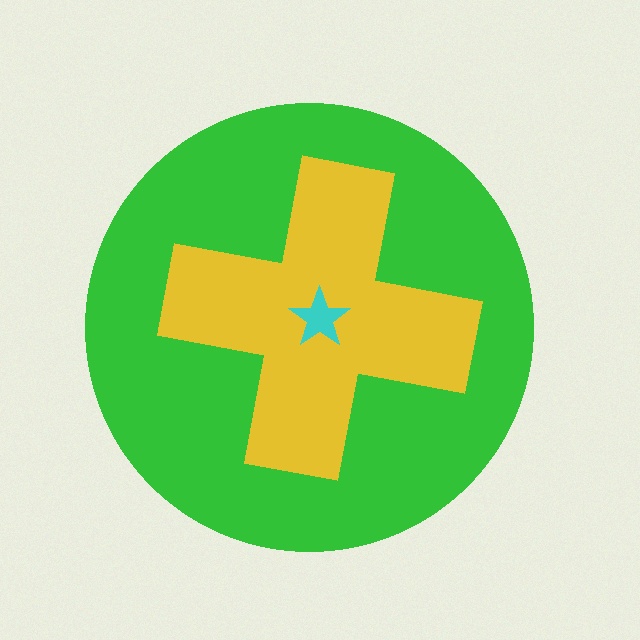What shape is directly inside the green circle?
The yellow cross.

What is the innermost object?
The cyan star.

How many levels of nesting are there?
3.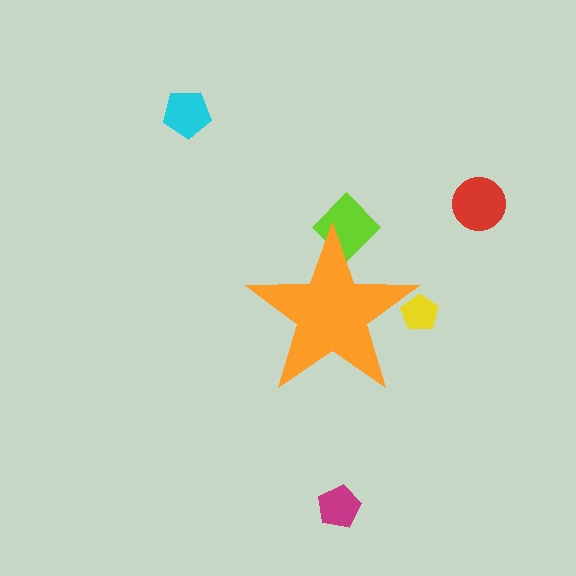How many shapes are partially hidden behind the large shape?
2 shapes are partially hidden.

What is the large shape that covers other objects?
An orange star.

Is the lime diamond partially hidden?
Yes, the lime diamond is partially hidden behind the orange star.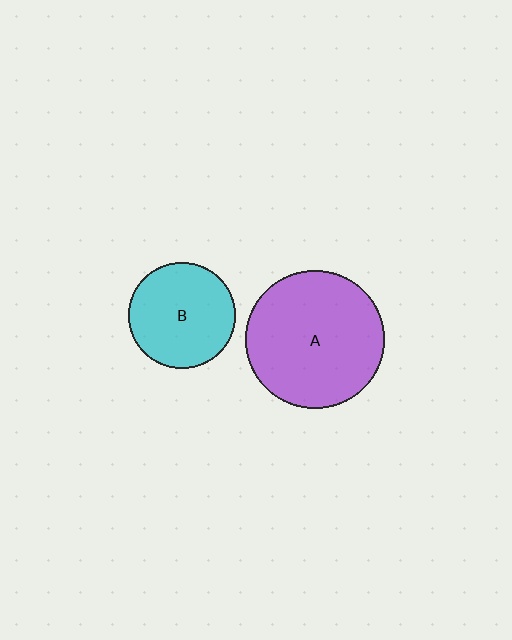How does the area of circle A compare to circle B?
Approximately 1.7 times.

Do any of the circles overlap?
No, none of the circles overlap.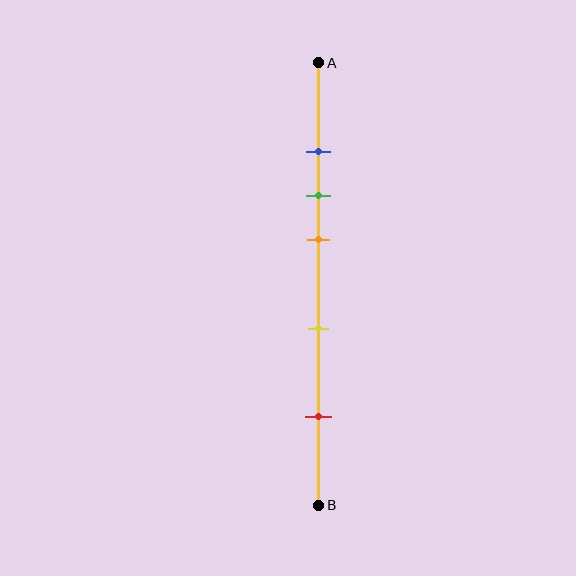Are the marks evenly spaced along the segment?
No, the marks are not evenly spaced.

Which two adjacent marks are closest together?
The blue and green marks are the closest adjacent pair.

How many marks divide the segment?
There are 5 marks dividing the segment.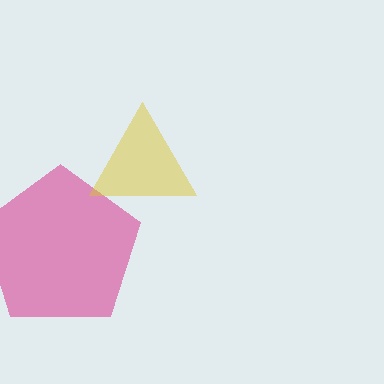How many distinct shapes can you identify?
There are 2 distinct shapes: a magenta pentagon, a yellow triangle.